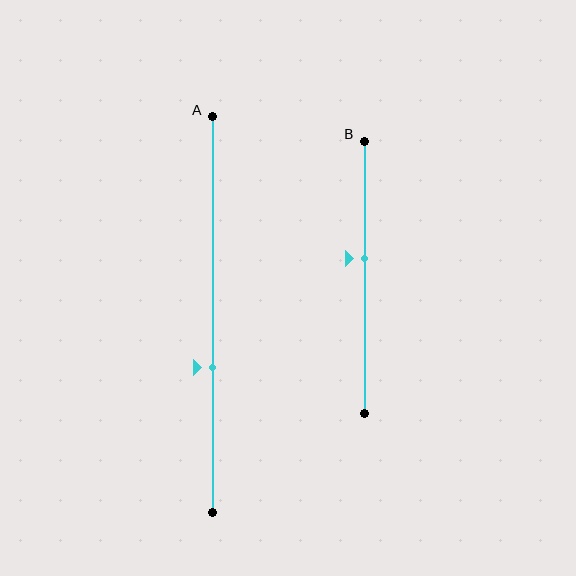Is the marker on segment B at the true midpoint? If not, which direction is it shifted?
No, the marker on segment B is shifted upward by about 7% of the segment length.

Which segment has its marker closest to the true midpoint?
Segment B has its marker closest to the true midpoint.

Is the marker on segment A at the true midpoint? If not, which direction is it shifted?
No, the marker on segment A is shifted downward by about 13% of the segment length.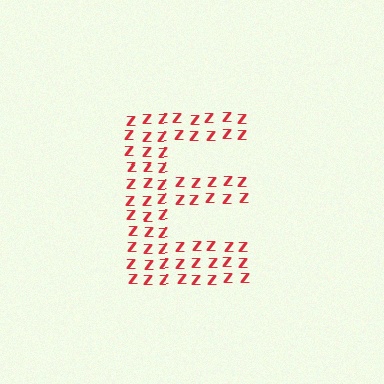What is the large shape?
The large shape is the letter E.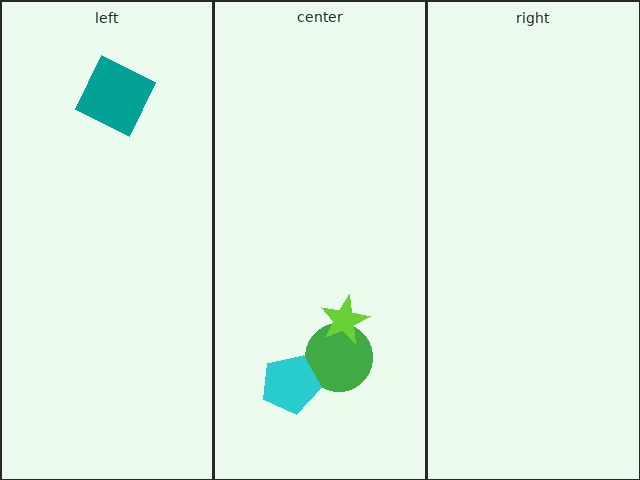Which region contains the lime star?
The center region.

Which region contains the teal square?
The left region.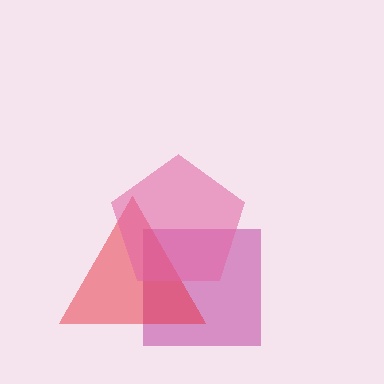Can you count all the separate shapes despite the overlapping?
Yes, there are 3 separate shapes.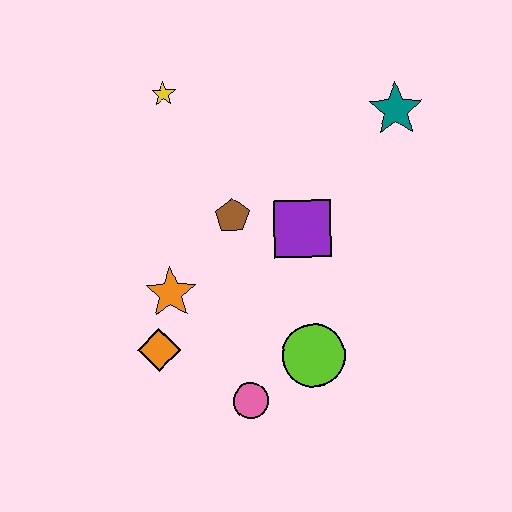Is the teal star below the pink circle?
No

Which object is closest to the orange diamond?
The orange star is closest to the orange diamond.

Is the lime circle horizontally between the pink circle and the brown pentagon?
No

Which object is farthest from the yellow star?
The pink circle is farthest from the yellow star.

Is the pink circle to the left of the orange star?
No